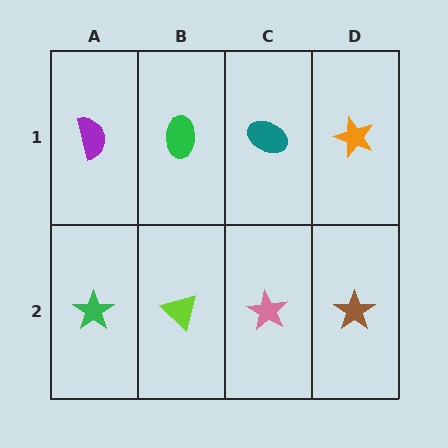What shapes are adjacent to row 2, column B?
A green ellipse (row 1, column B), a green star (row 2, column A), a pink star (row 2, column C).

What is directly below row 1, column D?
A brown star.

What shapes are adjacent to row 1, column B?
A lime triangle (row 2, column B), a purple semicircle (row 1, column A), a teal ellipse (row 1, column C).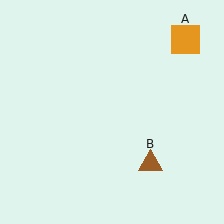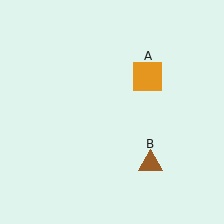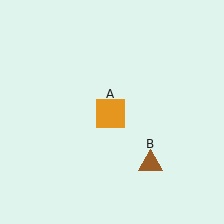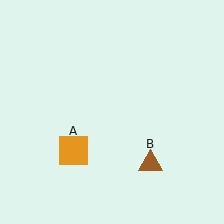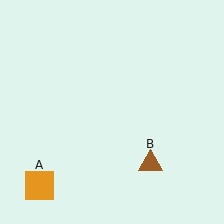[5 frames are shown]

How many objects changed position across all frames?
1 object changed position: orange square (object A).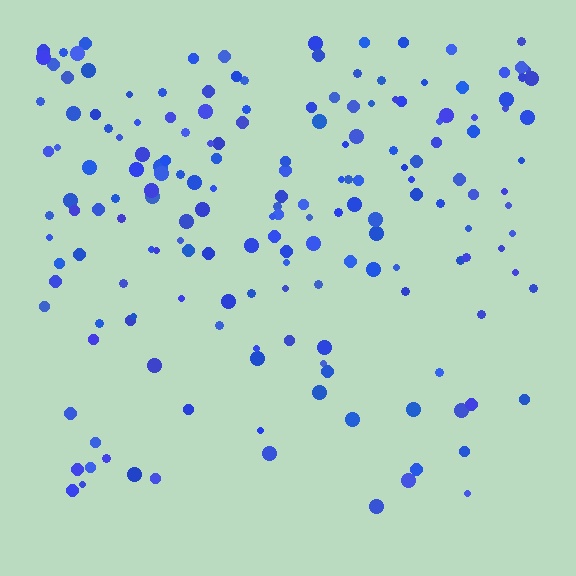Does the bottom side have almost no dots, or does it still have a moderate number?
Still a moderate number, just noticeably fewer than the top.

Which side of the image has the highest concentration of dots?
The top.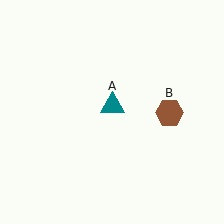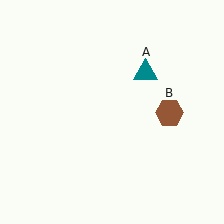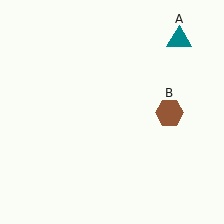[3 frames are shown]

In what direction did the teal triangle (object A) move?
The teal triangle (object A) moved up and to the right.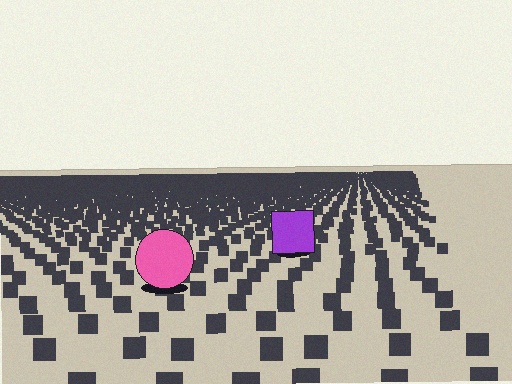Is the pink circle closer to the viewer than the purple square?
Yes. The pink circle is closer — you can tell from the texture gradient: the ground texture is coarser near it.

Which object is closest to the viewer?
The pink circle is closest. The texture marks near it are larger and more spread out.